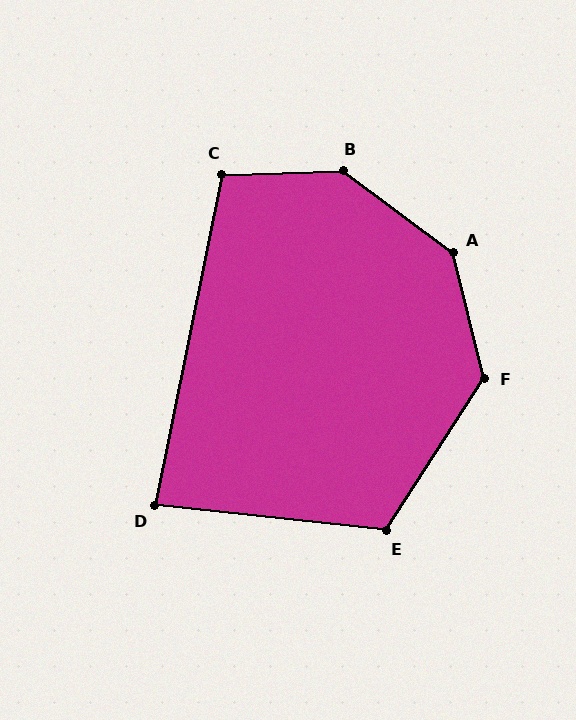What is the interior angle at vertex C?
Approximately 103 degrees (obtuse).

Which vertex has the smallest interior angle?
D, at approximately 85 degrees.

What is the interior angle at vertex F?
Approximately 133 degrees (obtuse).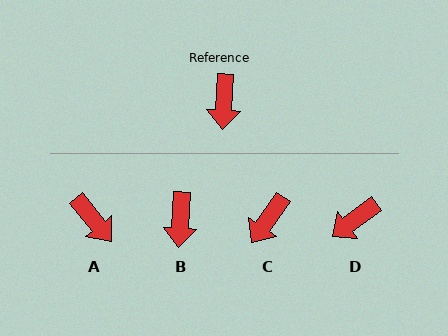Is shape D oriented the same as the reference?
No, it is off by about 50 degrees.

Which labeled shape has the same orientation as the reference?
B.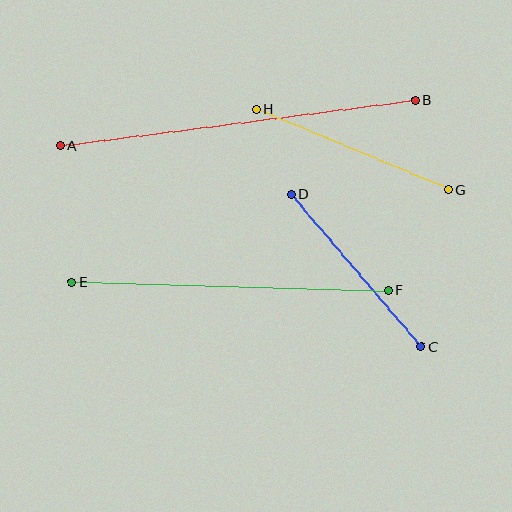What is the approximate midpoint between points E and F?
The midpoint is at approximately (230, 286) pixels.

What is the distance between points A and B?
The distance is approximately 357 pixels.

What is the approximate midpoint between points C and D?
The midpoint is at approximately (356, 270) pixels.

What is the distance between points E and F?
The distance is approximately 316 pixels.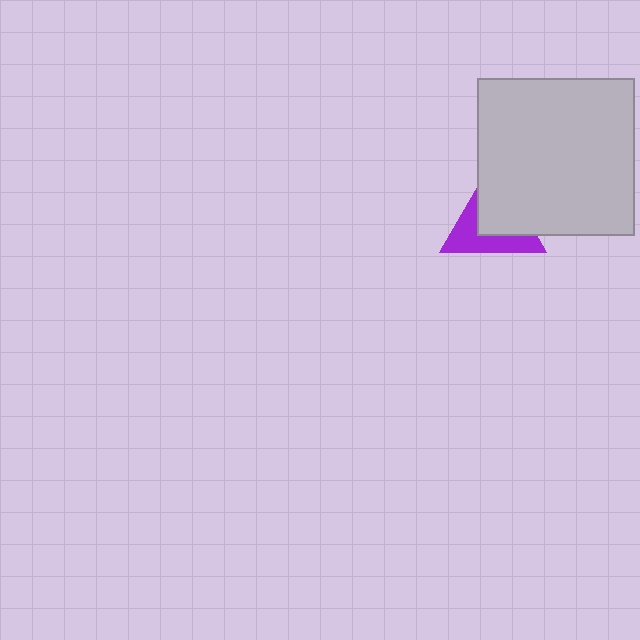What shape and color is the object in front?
The object in front is a light gray square.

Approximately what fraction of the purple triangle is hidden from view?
Roughly 52% of the purple triangle is hidden behind the light gray square.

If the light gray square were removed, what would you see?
You would see the complete purple triangle.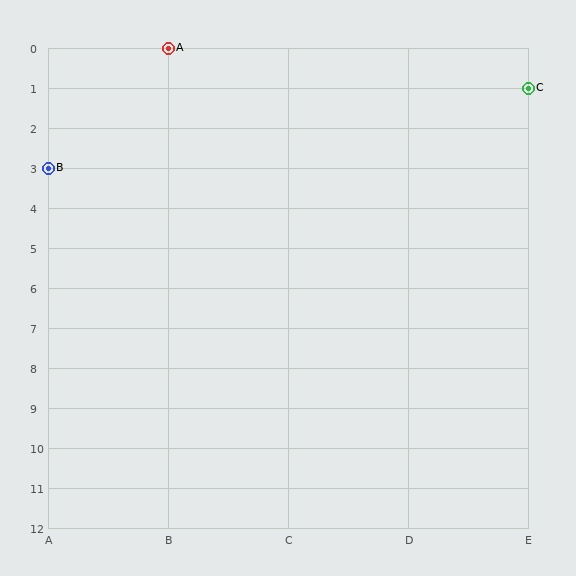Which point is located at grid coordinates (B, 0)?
Point A is at (B, 0).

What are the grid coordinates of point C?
Point C is at grid coordinates (E, 1).